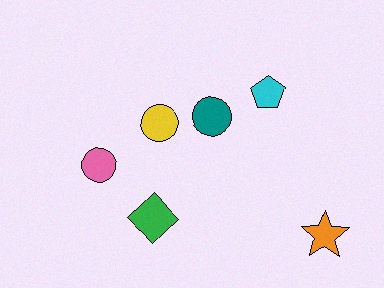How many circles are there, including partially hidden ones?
There are 3 circles.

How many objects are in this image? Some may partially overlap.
There are 6 objects.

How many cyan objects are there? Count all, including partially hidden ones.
There is 1 cyan object.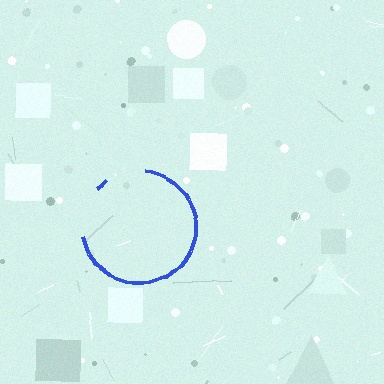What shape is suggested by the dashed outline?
The dashed outline suggests a circle.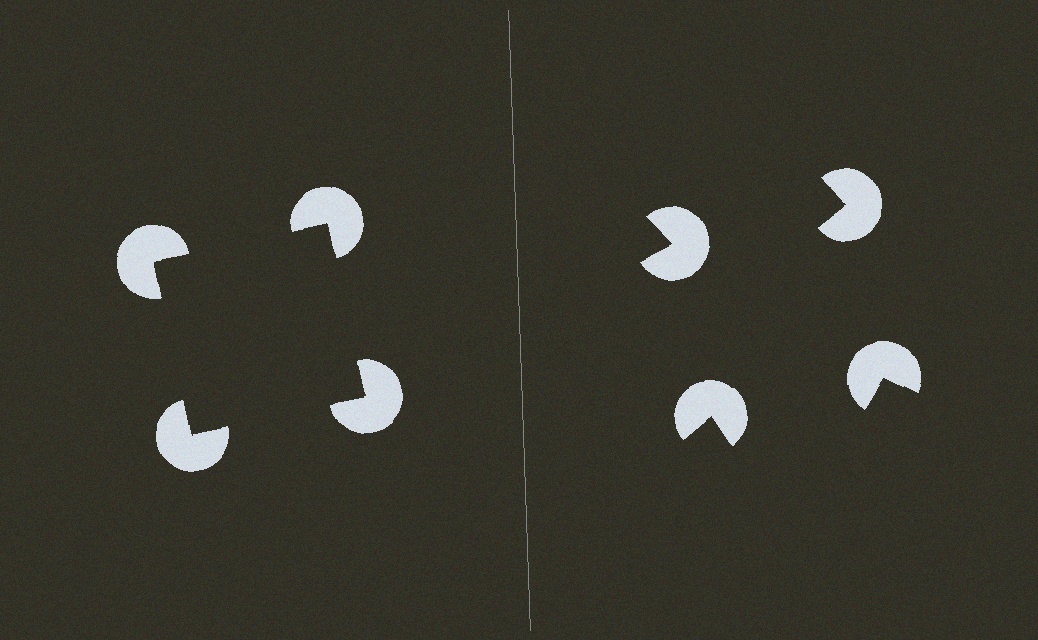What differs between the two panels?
The pac-man discs are positioned identically on both sides; only the wedge orientations differ. On the left they align to a square; on the right they are misaligned.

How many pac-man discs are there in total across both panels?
8 — 4 on each side.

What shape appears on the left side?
An illusory square.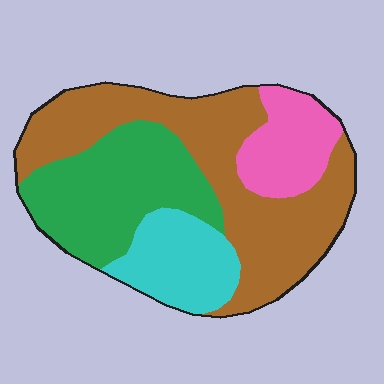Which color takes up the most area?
Brown, at roughly 45%.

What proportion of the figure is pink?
Pink covers 13% of the figure.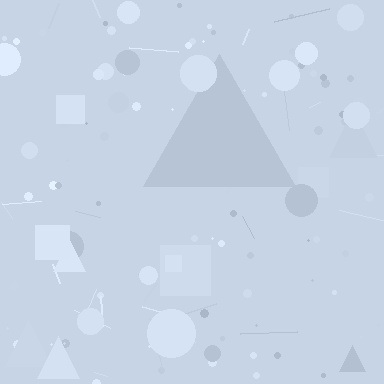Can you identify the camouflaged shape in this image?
The camouflaged shape is a triangle.